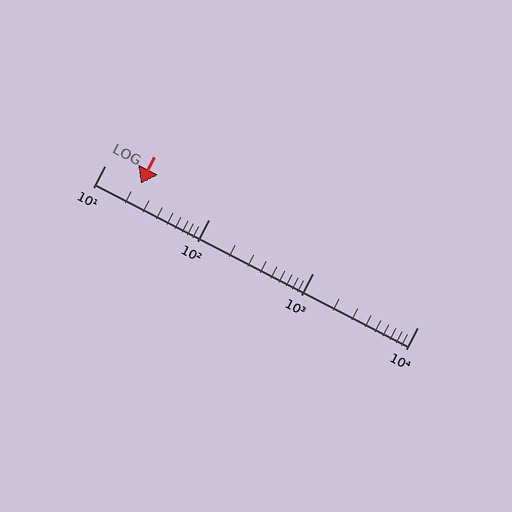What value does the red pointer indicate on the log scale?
The pointer indicates approximately 22.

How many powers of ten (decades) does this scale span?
The scale spans 3 decades, from 10 to 10000.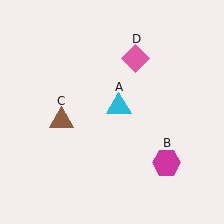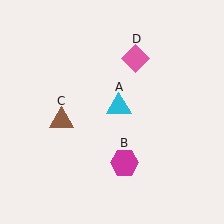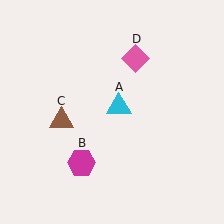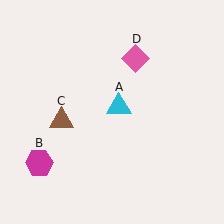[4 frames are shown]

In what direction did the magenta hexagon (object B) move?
The magenta hexagon (object B) moved left.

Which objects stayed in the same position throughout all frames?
Cyan triangle (object A) and brown triangle (object C) and pink diamond (object D) remained stationary.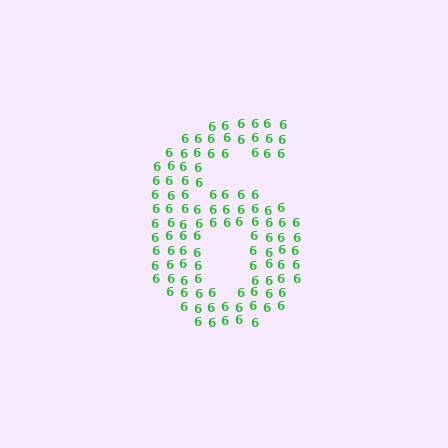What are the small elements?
The small elements are digit 6's.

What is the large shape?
The large shape is the digit 6.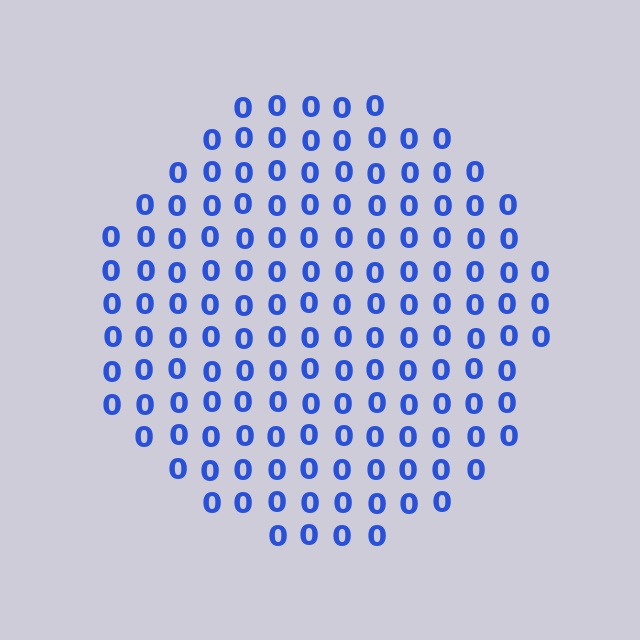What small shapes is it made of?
It is made of small digit 0's.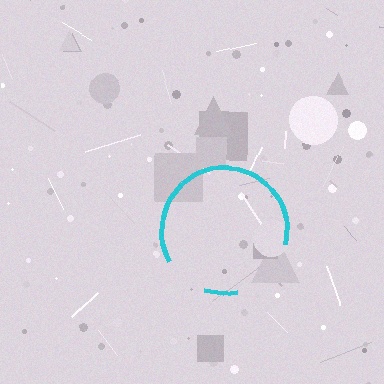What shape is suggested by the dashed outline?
The dashed outline suggests a circle.